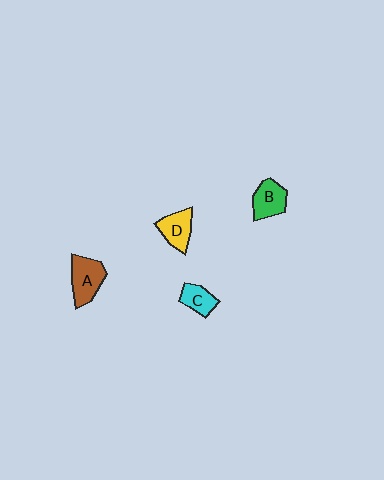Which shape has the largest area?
Shape A (brown).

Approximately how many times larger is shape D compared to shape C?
Approximately 1.2 times.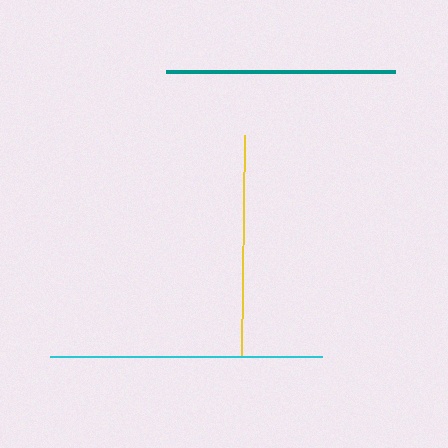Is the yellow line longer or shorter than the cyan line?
The cyan line is longer than the yellow line.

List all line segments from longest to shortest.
From longest to shortest: cyan, teal, yellow.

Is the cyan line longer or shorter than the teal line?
The cyan line is longer than the teal line.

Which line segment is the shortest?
The yellow line is the shortest at approximately 220 pixels.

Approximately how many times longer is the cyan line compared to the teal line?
The cyan line is approximately 1.2 times the length of the teal line.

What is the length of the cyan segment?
The cyan segment is approximately 272 pixels long.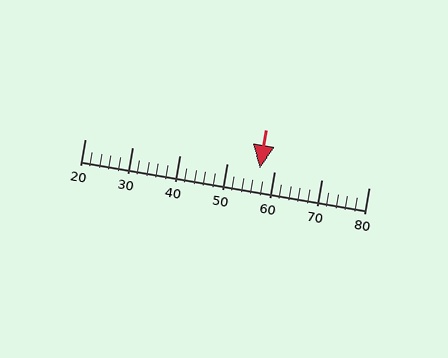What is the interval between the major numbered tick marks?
The major tick marks are spaced 10 units apart.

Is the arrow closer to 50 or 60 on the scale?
The arrow is closer to 60.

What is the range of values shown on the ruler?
The ruler shows values from 20 to 80.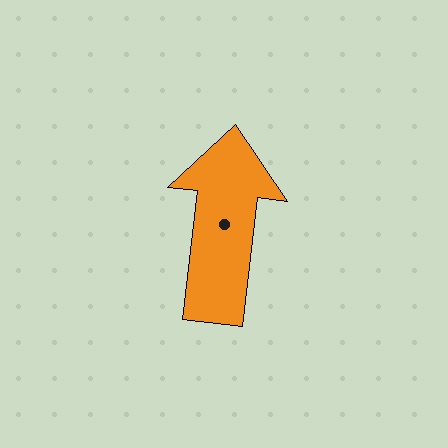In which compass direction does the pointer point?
North.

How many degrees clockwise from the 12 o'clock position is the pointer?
Approximately 7 degrees.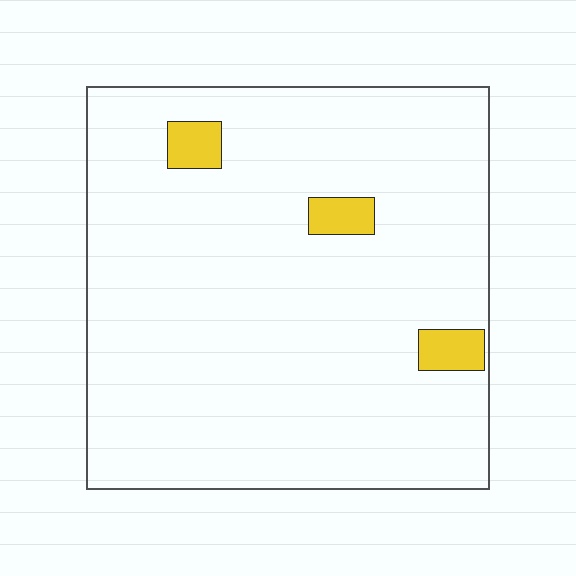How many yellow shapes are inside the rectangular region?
3.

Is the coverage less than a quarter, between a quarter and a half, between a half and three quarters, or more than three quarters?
Less than a quarter.